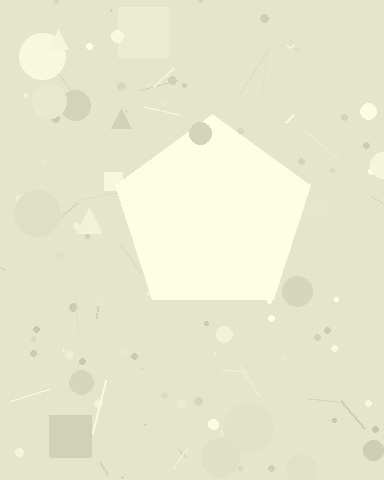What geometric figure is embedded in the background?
A pentagon is embedded in the background.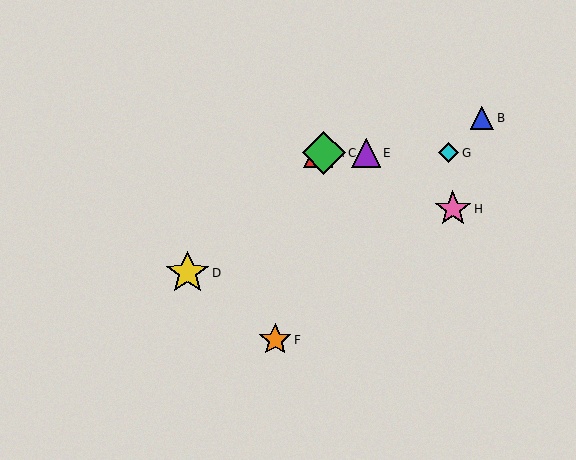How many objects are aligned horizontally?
4 objects (A, C, E, G) are aligned horizontally.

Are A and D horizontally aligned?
No, A is at y≈153 and D is at y≈273.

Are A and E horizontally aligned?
Yes, both are at y≈153.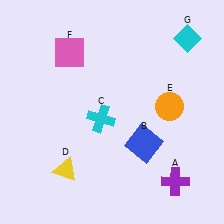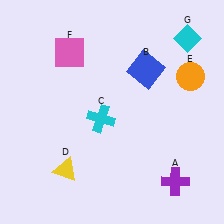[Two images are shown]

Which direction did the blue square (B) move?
The blue square (B) moved up.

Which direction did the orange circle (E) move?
The orange circle (E) moved up.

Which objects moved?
The objects that moved are: the blue square (B), the orange circle (E).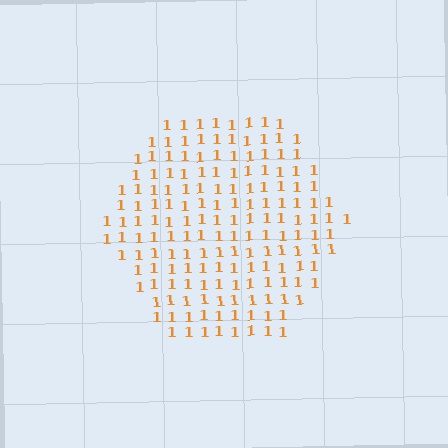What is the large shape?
The large shape is a hexagon.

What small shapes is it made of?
It is made of small digit 1's.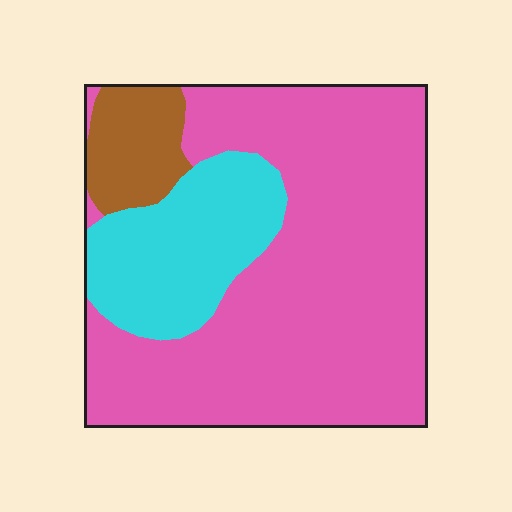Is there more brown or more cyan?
Cyan.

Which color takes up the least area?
Brown, at roughly 10%.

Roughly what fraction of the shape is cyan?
Cyan takes up about one fifth (1/5) of the shape.